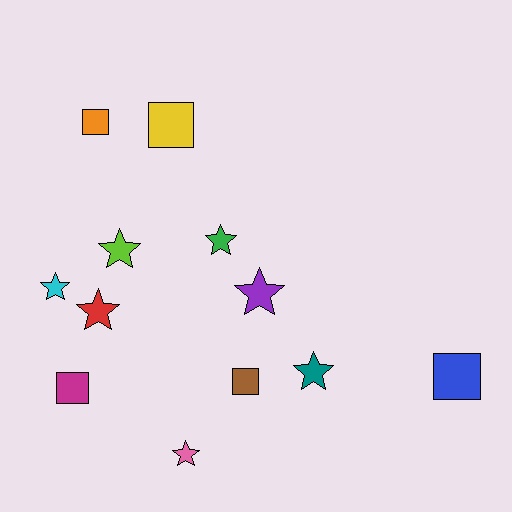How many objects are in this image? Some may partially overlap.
There are 12 objects.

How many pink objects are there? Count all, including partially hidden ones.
There is 1 pink object.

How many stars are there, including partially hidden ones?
There are 7 stars.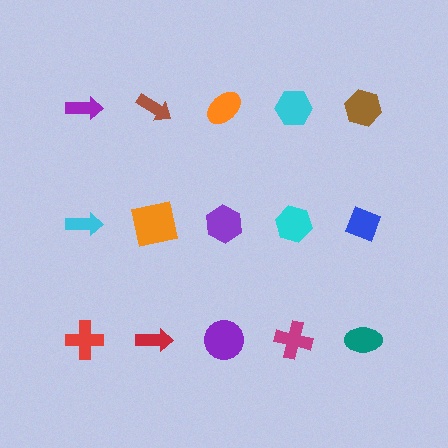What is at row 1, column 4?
A cyan hexagon.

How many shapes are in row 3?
5 shapes.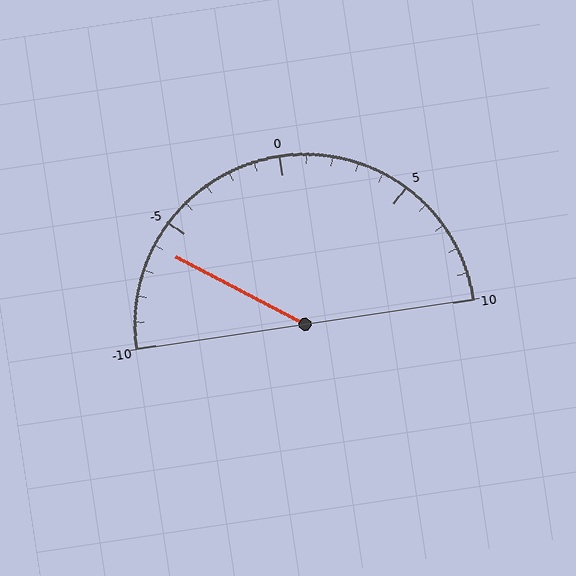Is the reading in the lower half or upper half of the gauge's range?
The reading is in the lower half of the range (-10 to 10).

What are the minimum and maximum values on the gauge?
The gauge ranges from -10 to 10.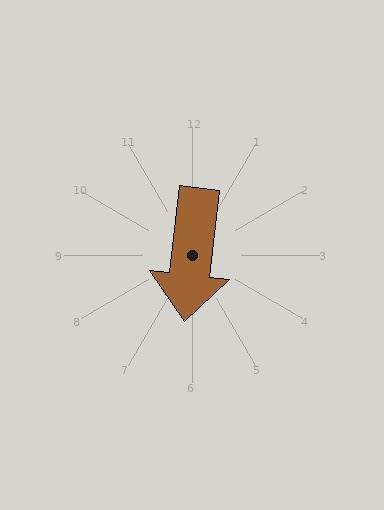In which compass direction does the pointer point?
South.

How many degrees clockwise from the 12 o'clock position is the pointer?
Approximately 187 degrees.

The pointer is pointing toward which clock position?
Roughly 6 o'clock.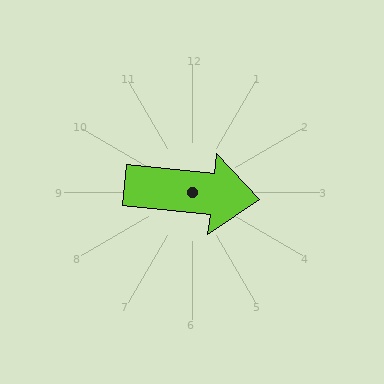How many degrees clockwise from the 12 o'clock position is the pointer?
Approximately 96 degrees.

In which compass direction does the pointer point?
East.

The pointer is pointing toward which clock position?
Roughly 3 o'clock.